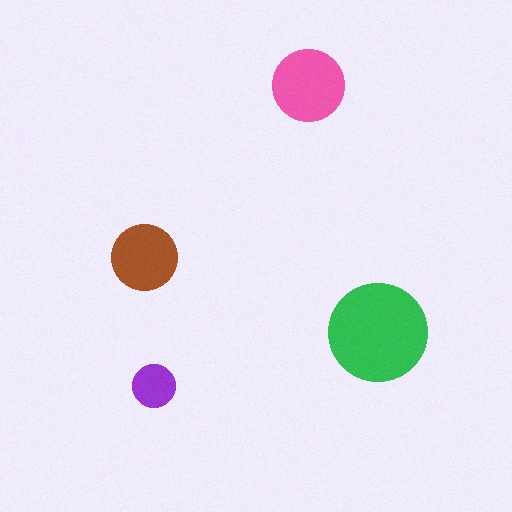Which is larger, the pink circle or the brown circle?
The pink one.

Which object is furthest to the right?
The green circle is rightmost.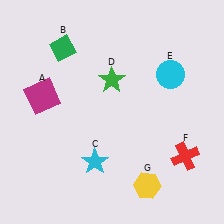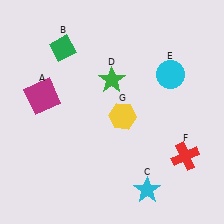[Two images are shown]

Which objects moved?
The objects that moved are: the cyan star (C), the yellow hexagon (G).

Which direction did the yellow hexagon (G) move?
The yellow hexagon (G) moved up.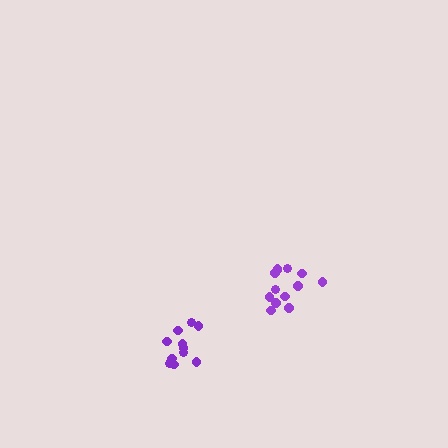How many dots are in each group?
Group 1: 11 dots, Group 2: 13 dots (24 total).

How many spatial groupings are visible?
There are 2 spatial groupings.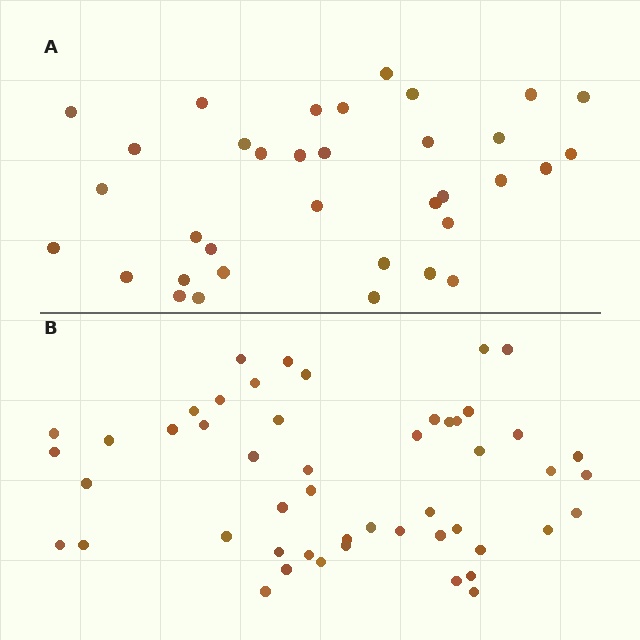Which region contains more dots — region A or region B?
Region B (the bottom region) has more dots.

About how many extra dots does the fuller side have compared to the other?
Region B has approximately 15 more dots than region A.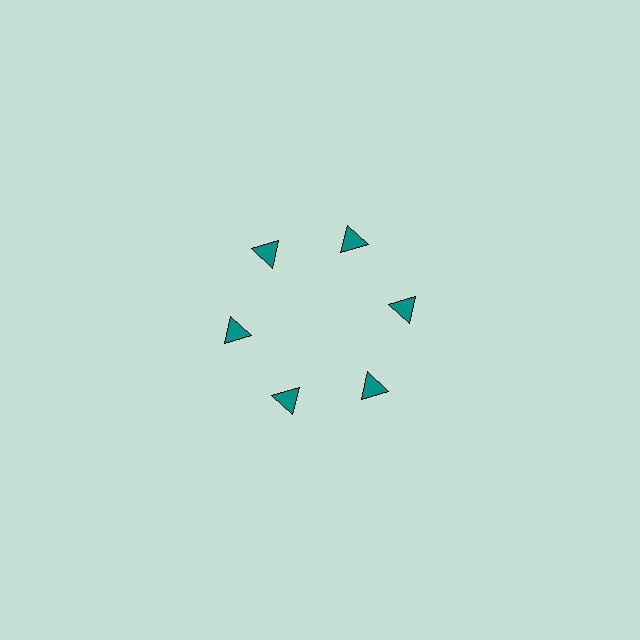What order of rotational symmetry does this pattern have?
This pattern has 6-fold rotational symmetry.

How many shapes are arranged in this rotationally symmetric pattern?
There are 6 shapes, arranged in 6 groups of 1.